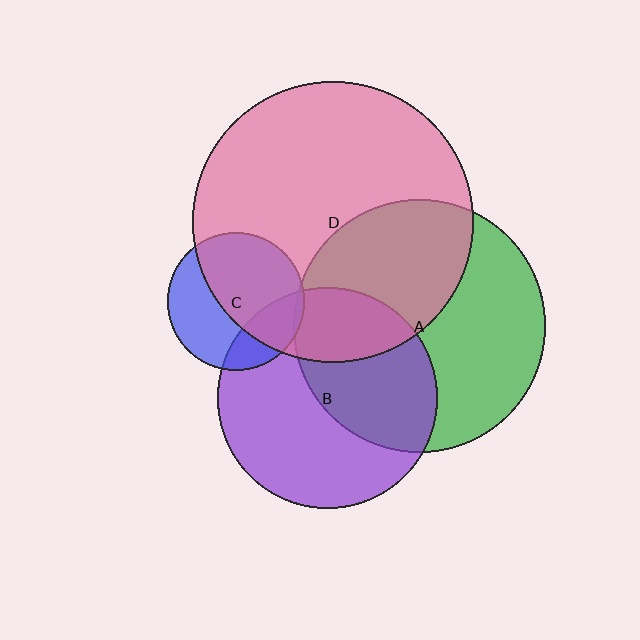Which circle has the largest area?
Circle D (pink).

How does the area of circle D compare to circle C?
Approximately 4.2 times.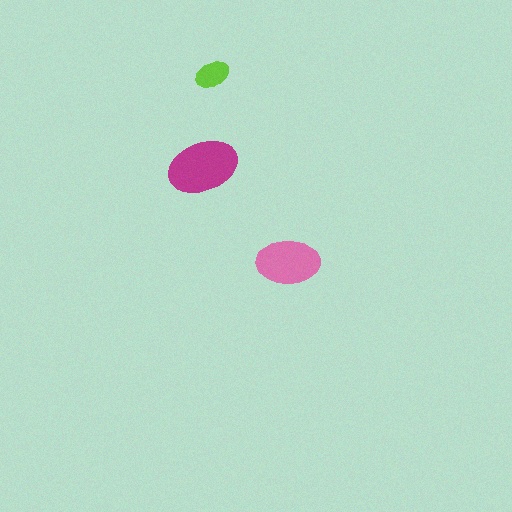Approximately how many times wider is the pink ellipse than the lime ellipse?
About 2 times wider.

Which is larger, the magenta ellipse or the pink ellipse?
The magenta one.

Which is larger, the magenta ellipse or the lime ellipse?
The magenta one.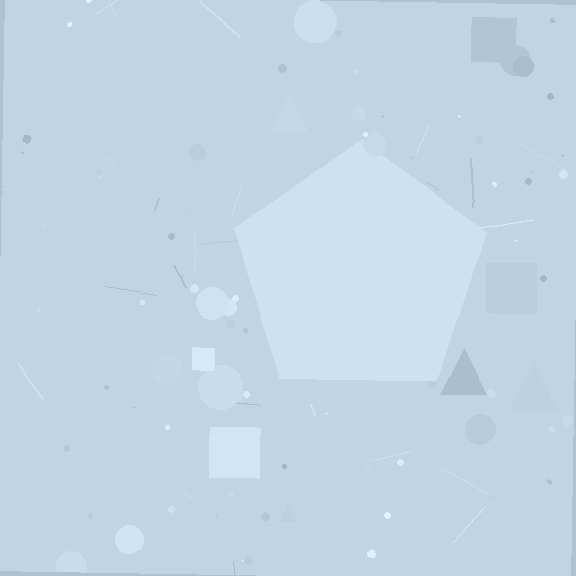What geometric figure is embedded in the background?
A pentagon is embedded in the background.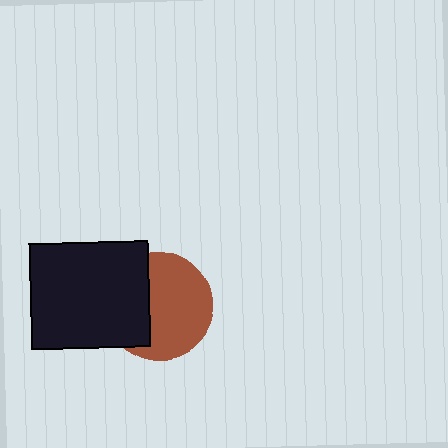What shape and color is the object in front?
The object in front is a black rectangle.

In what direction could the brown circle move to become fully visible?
The brown circle could move right. That would shift it out from behind the black rectangle entirely.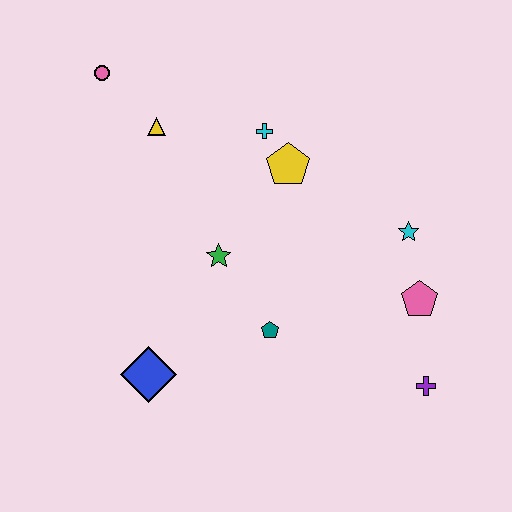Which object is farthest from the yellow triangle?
The purple cross is farthest from the yellow triangle.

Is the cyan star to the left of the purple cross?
Yes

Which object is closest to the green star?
The teal pentagon is closest to the green star.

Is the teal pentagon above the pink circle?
No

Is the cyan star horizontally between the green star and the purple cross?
Yes